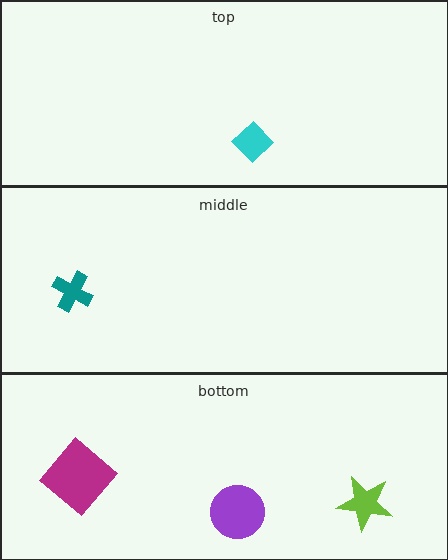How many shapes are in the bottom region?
3.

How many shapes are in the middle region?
1.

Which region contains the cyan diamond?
The top region.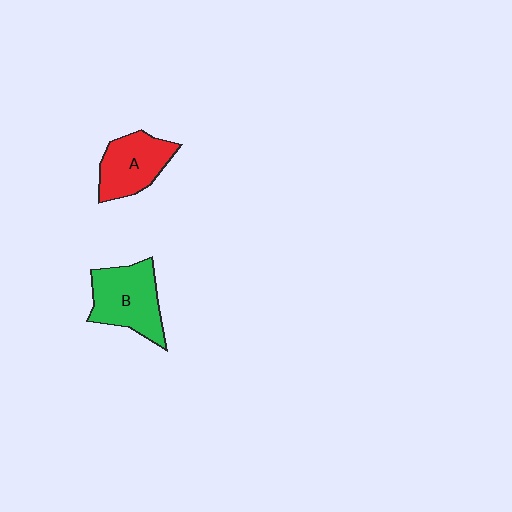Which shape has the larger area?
Shape B (green).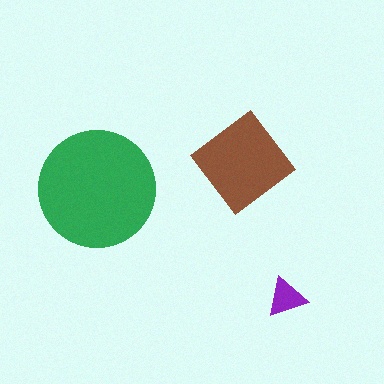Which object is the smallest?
The purple triangle.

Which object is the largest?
The green circle.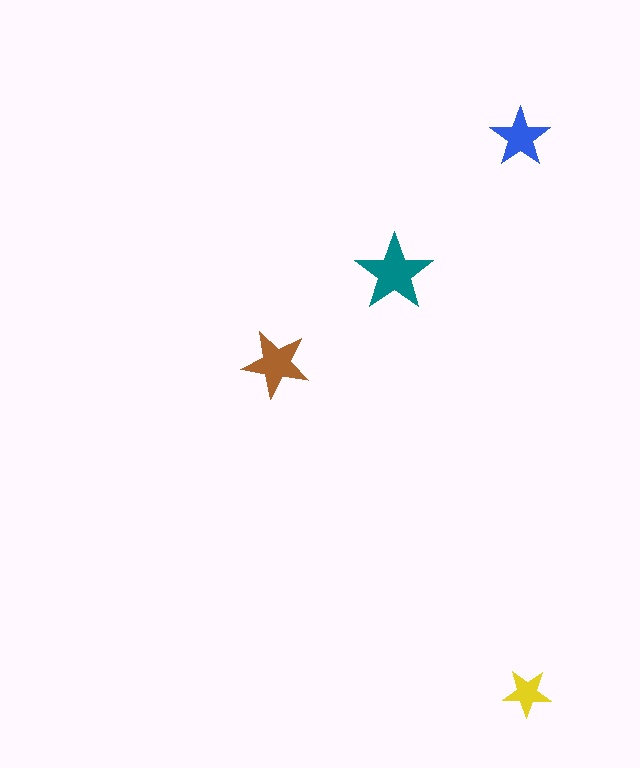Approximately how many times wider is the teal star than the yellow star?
About 1.5 times wider.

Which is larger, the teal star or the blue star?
The teal one.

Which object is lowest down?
The yellow star is bottommost.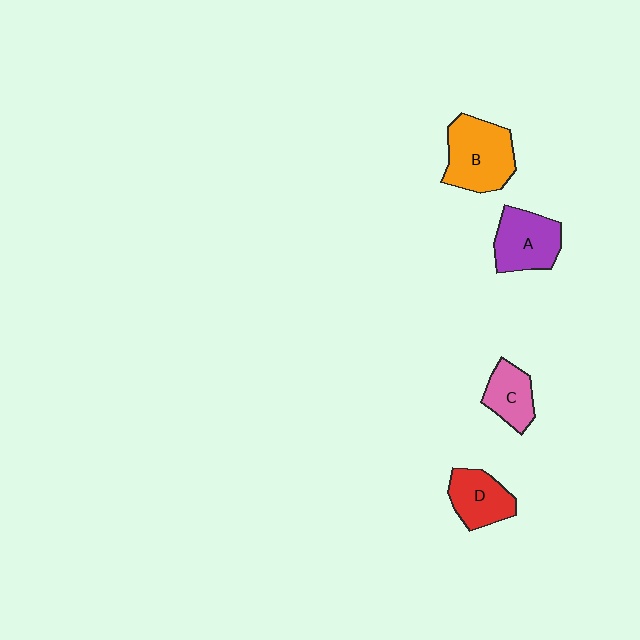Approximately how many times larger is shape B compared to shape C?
Approximately 1.7 times.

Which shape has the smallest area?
Shape C (pink).